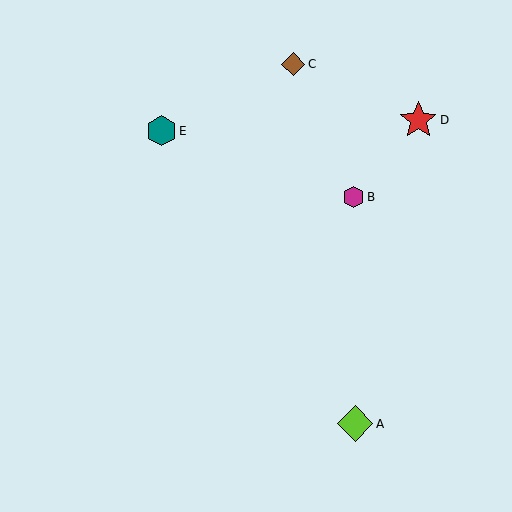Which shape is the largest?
The red star (labeled D) is the largest.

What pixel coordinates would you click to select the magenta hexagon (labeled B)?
Click at (353, 197) to select the magenta hexagon B.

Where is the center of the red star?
The center of the red star is at (418, 120).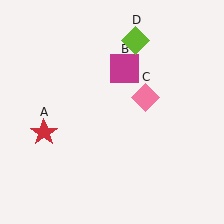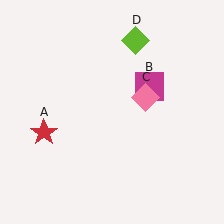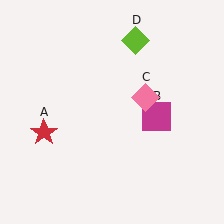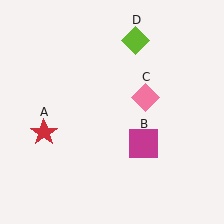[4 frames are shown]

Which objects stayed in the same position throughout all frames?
Red star (object A) and pink diamond (object C) and lime diamond (object D) remained stationary.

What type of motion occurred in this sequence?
The magenta square (object B) rotated clockwise around the center of the scene.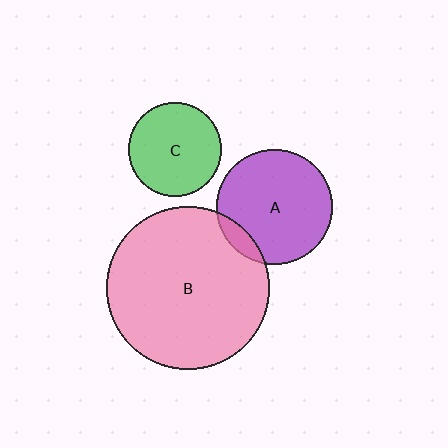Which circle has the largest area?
Circle B (pink).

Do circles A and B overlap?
Yes.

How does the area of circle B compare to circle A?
Approximately 2.0 times.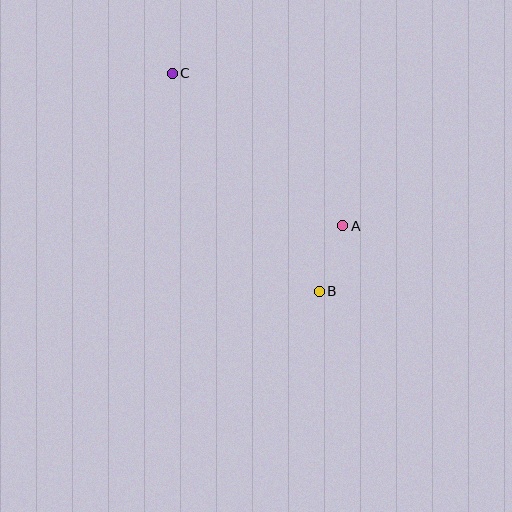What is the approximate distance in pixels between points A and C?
The distance between A and C is approximately 229 pixels.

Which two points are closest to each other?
Points A and B are closest to each other.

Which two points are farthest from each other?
Points B and C are farthest from each other.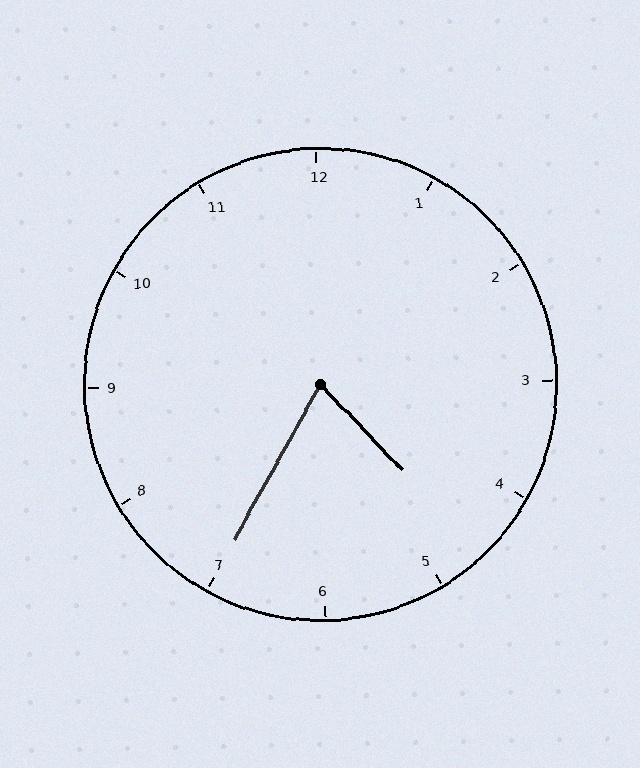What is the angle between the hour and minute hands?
Approximately 72 degrees.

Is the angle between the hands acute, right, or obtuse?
It is acute.